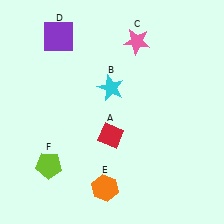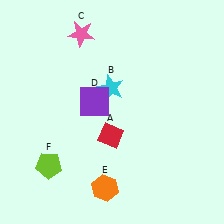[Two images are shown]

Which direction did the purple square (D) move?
The purple square (D) moved down.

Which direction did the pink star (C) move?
The pink star (C) moved left.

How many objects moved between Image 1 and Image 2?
2 objects moved between the two images.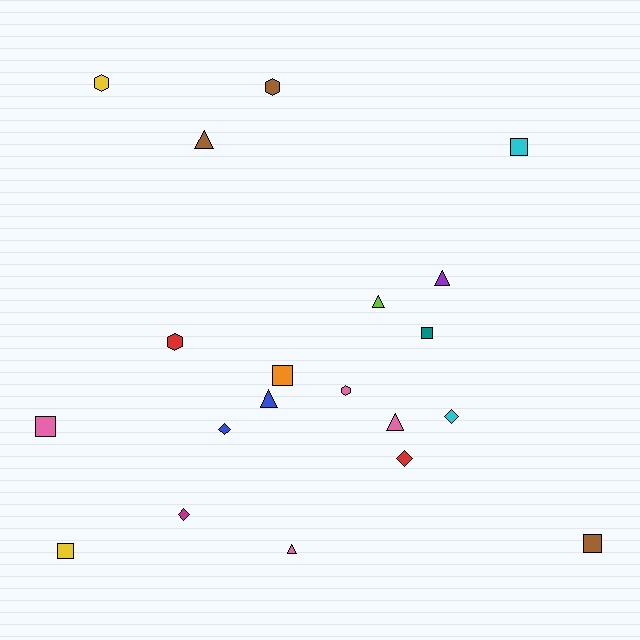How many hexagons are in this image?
There are 4 hexagons.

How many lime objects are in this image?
There is 1 lime object.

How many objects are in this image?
There are 20 objects.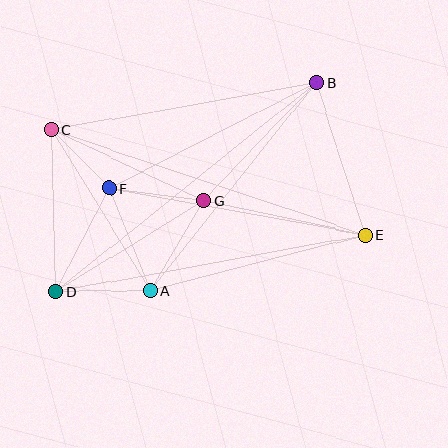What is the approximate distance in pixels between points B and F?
The distance between B and F is approximately 232 pixels.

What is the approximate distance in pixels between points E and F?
The distance between E and F is approximately 260 pixels.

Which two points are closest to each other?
Points C and F are closest to each other.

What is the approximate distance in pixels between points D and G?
The distance between D and G is approximately 174 pixels.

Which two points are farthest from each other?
Points B and D are farthest from each other.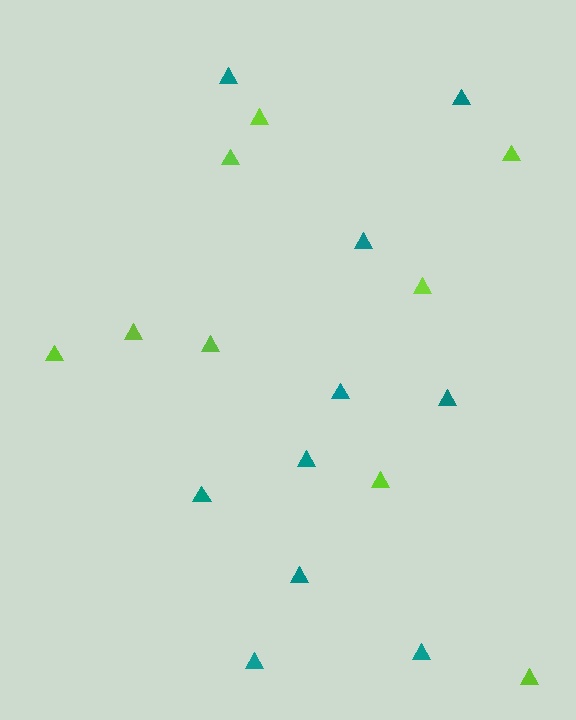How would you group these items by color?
There are 2 groups: one group of teal triangles (10) and one group of lime triangles (9).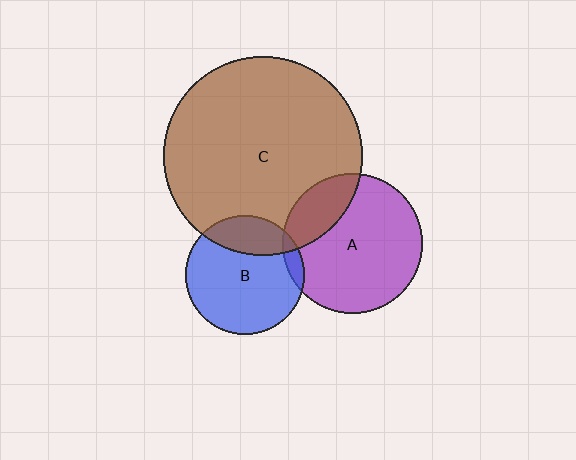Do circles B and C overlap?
Yes.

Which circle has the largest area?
Circle C (brown).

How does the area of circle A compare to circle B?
Approximately 1.4 times.